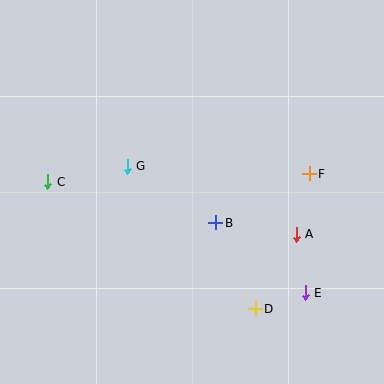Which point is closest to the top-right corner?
Point F is closest to the top-right corner.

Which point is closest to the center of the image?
Point B at (216, 223) is closest to the center.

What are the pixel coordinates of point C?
Point C is at (48, 182).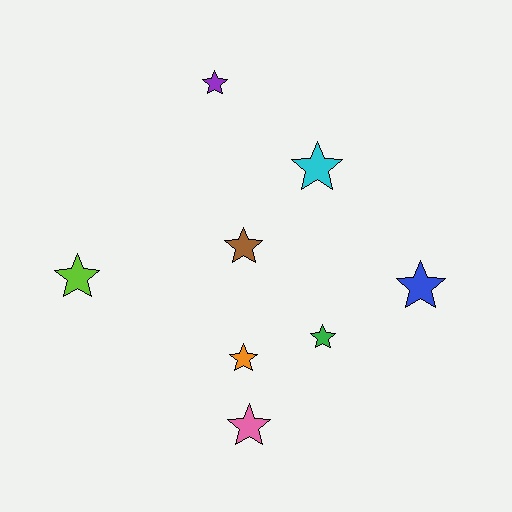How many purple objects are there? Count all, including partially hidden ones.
There is 1 purple object.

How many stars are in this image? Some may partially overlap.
There are 8 stars.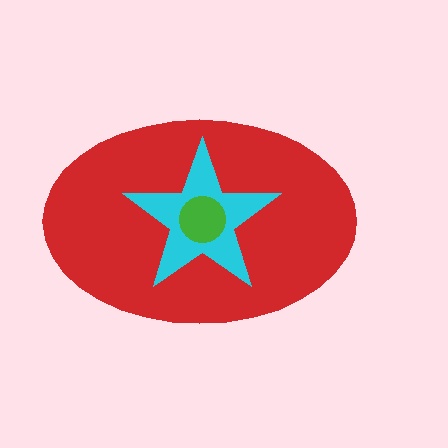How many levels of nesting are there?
3.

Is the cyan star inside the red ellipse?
Yes.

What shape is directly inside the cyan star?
The green circle.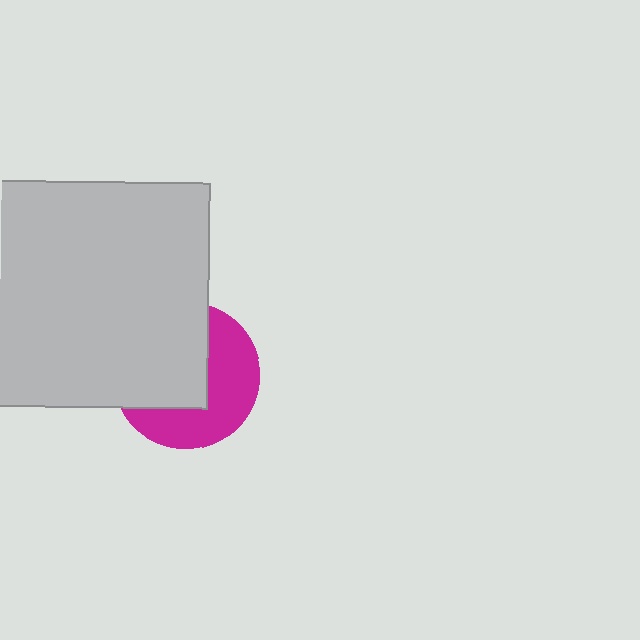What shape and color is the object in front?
The object in front is a light gray square.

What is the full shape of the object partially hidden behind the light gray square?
The partially hidden object is a magenta circle.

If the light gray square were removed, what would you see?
You would see the complete magenta circle.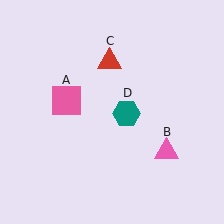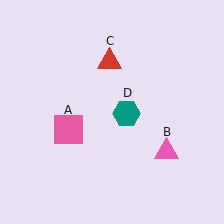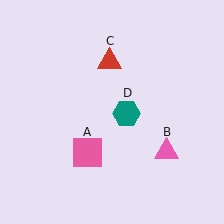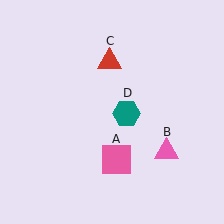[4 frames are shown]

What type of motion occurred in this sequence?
The pink square (object A) rotated counterclockwise around the center of the scene.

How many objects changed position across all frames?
1 object changed position: pink square (object A).